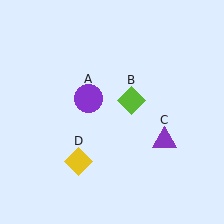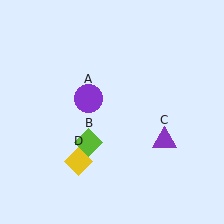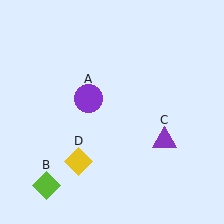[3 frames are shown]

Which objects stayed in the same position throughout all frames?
Purple circle (object A) and purple triangle (object C) and yellow diamond (object D) remained stationary.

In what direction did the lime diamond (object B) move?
The lime diamond (object B) moved down and to the left.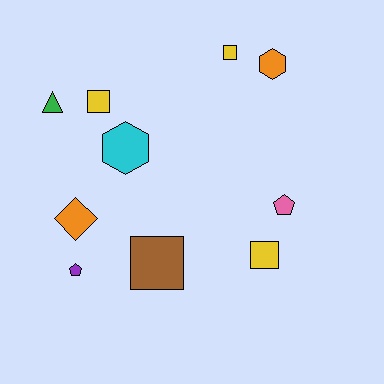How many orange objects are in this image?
There are 2 orange objects.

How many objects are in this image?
There are 10 objects.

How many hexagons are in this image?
There are 2 hexagons.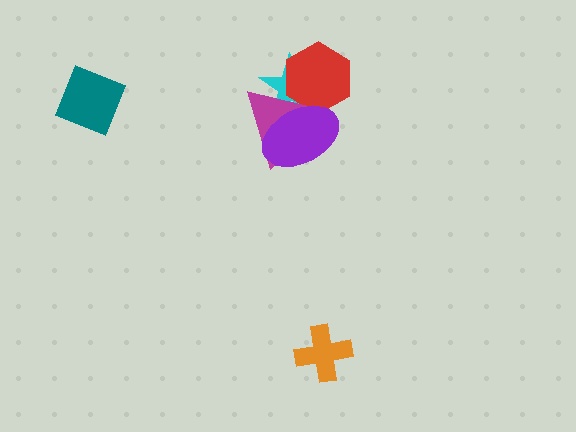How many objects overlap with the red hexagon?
3 objects overlap with the red hexagon.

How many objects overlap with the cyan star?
3 objects overlap with the cyan star.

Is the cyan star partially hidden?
Yes, it is partially covered by another shape.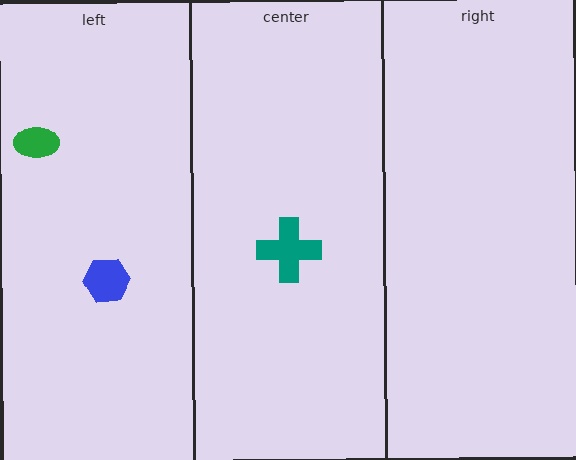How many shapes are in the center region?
1.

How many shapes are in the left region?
2.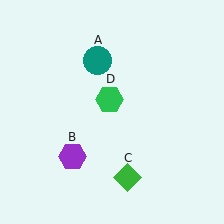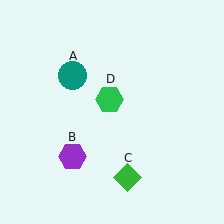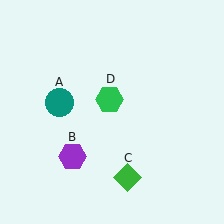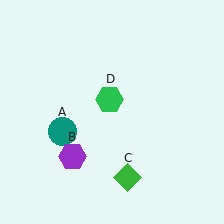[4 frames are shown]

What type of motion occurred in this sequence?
The teal circle (object A) rotated counterclockwise around the center of the scene.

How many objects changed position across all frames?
1 object changed position: teal circle (object A).